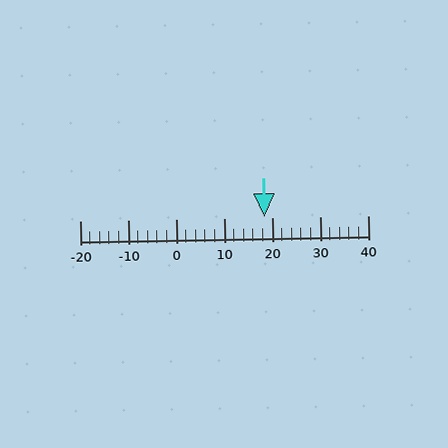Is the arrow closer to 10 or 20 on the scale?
The arrow is closer to 20.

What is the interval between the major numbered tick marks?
The major tick marks are spaced 10 units apart.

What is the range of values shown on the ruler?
The ruler shows values from -20 to 40.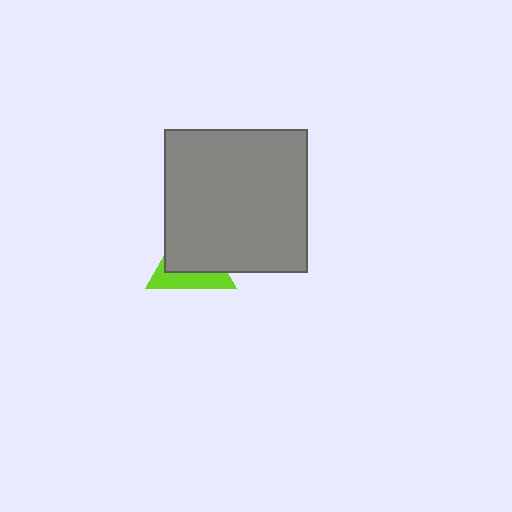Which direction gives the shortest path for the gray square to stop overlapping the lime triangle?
Moving toward the upper-right gives the shortest separation.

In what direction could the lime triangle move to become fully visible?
The lime triangle could move toward the lower-left. That would shift it out from behind the gray square entirely.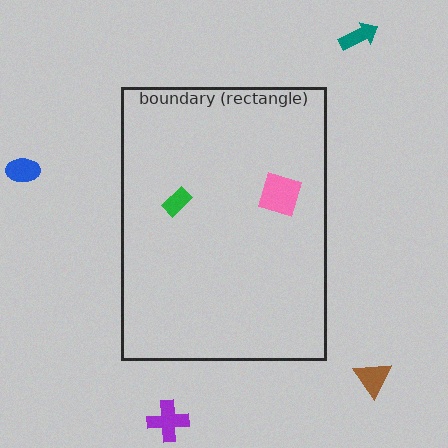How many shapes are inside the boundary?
2 inside, 4 outside.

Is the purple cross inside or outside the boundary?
Outside.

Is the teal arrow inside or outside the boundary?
Outside.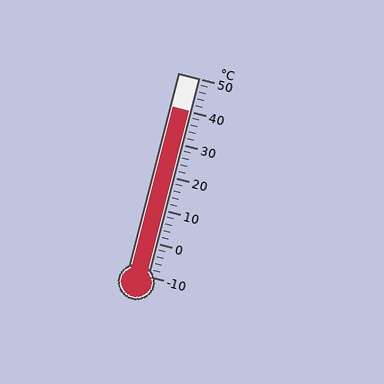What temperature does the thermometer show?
The thermometer shows approximately 40°C.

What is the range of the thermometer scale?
The thermometer scale ranges from -10°C to 50°C.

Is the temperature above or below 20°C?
The temperature is above 20°C.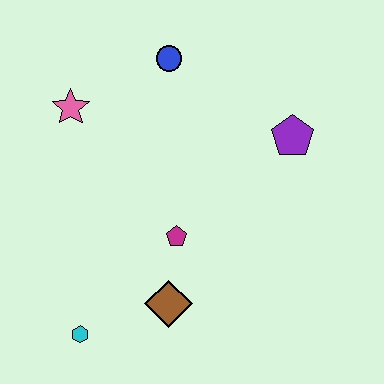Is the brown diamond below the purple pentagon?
Yes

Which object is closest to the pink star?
The blue circle is closest to the pink star.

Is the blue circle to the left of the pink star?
No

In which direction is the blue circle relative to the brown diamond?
The blue circle is above the brown diamond.